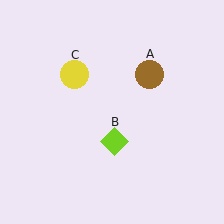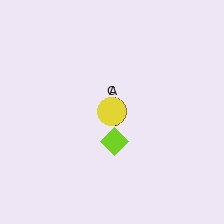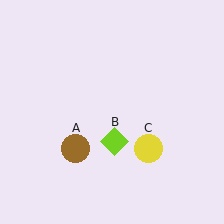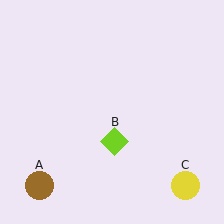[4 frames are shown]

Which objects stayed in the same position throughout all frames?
Lime diamond (object B) remained stationary.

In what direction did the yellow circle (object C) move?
The yellow circle (object C) moved down and to the right.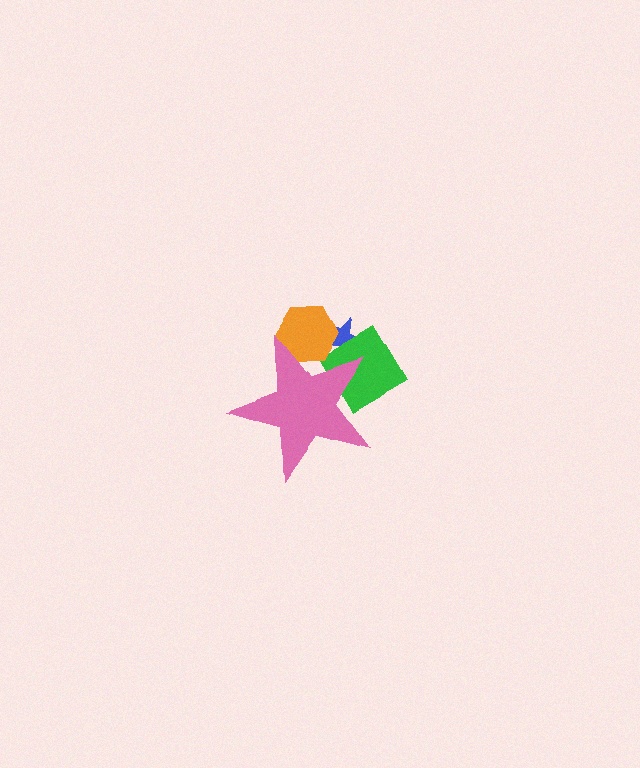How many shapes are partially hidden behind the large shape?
4 shapes are partially hidden.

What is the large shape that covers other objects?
A pink star.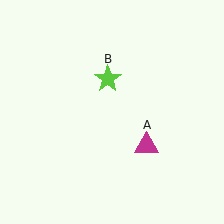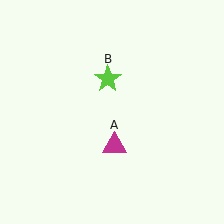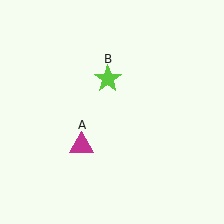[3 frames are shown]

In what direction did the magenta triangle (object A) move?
The magenta triangle (object A) moved left.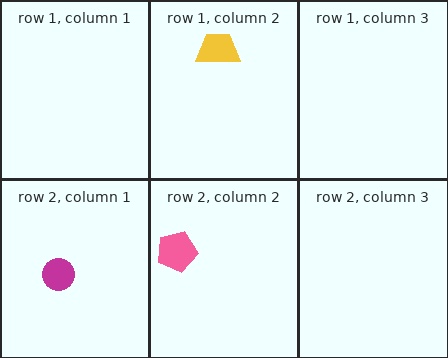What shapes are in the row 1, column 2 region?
The yellow trapezoid.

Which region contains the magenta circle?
The row 2, column 1 region.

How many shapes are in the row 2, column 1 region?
1.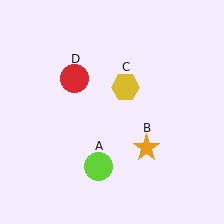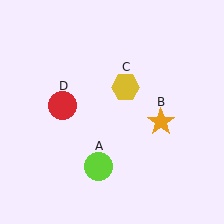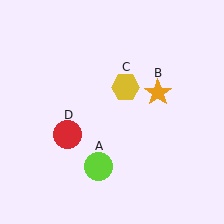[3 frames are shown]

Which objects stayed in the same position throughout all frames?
Lime circle (object A) and yellow hexagon (object C) remained stationary.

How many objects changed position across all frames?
2 objects changed position: orange star (object B), red circle (object D).